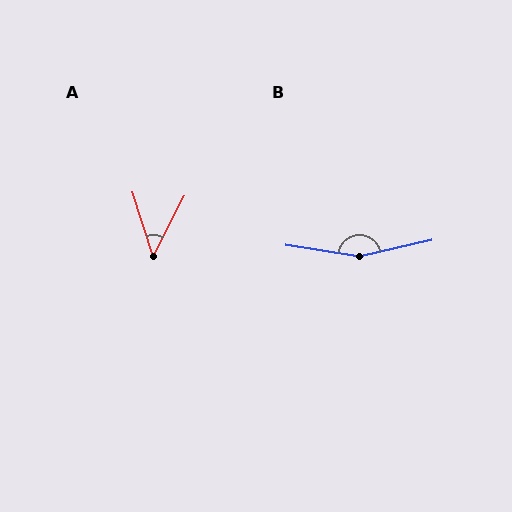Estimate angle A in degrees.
Approximately 45 degrees.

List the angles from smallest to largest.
A (45°), B (159°).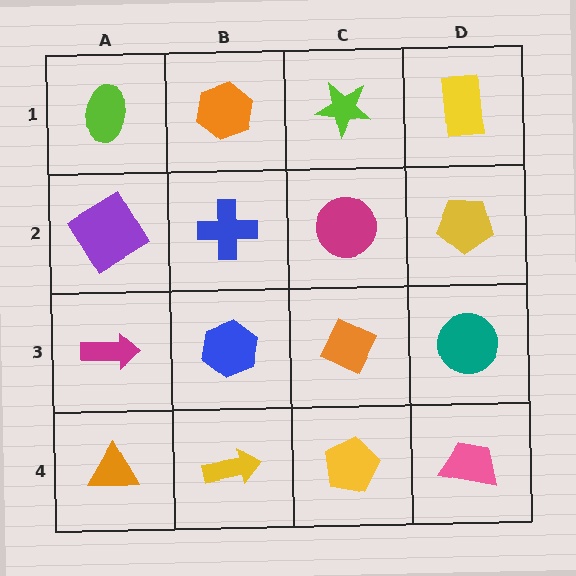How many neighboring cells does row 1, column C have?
3.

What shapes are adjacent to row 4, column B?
A blue hexagon (row 3, column B), an orange triangle (row 4, column A), a yellow pentagon (row 4, column C).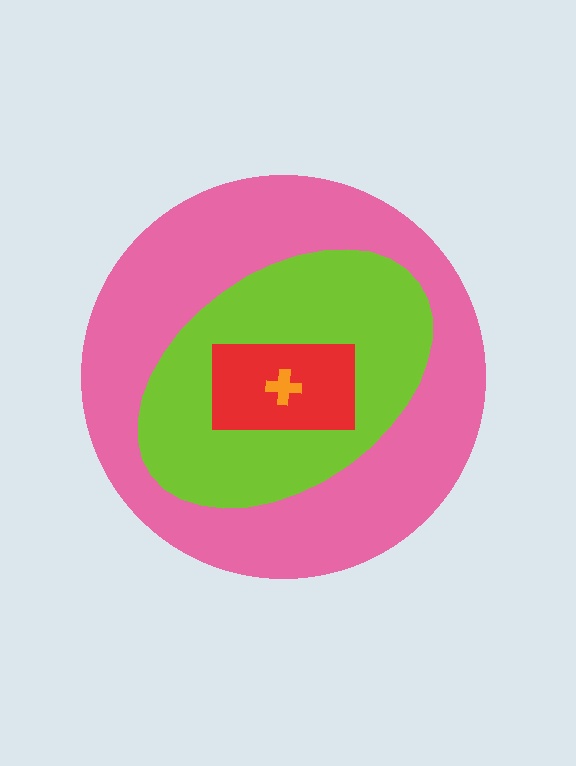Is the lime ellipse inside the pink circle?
Yes.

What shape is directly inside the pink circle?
The lime ellipse.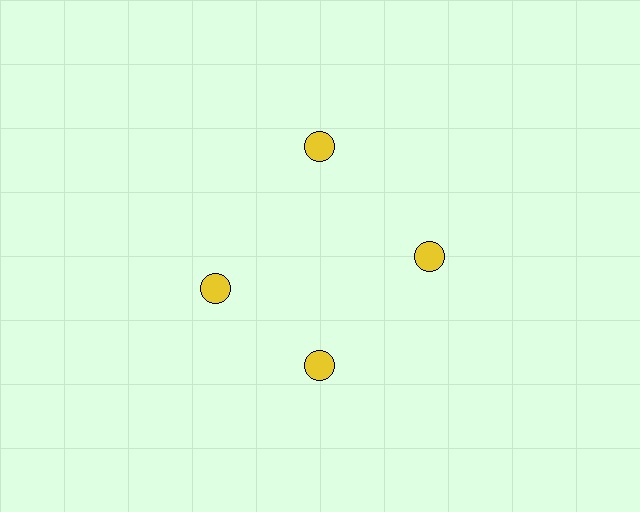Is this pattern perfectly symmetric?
No. The 4 yellow circles are arranged in a ring, but one element near the 9 o'clock position is rotated out of alignment along the ring, breaking the 4-fold rotational symmetry.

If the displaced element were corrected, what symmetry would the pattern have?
It would have 4-fold rotational symmetry — the pattern would map onto itself every 90 degrees.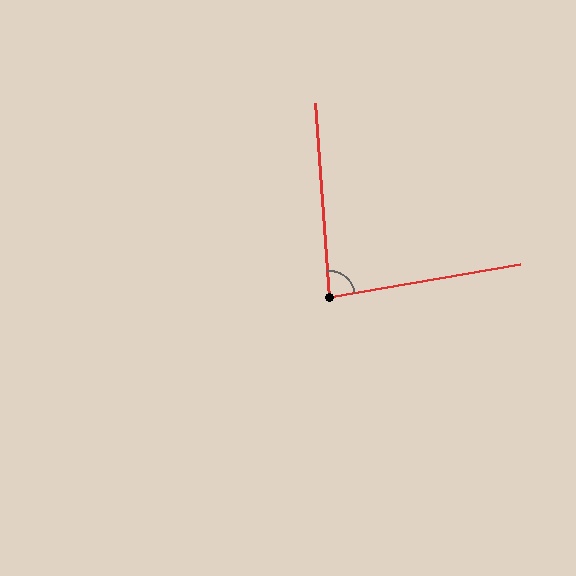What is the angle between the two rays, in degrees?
Approximately 85 degrees.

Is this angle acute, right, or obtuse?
It is acute.